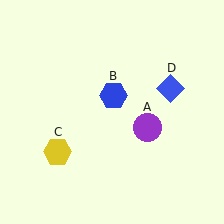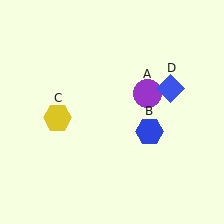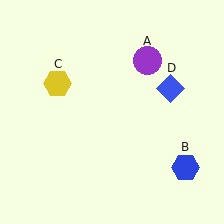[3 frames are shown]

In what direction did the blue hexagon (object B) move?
The blue hexagon (object B) moved down and to the right.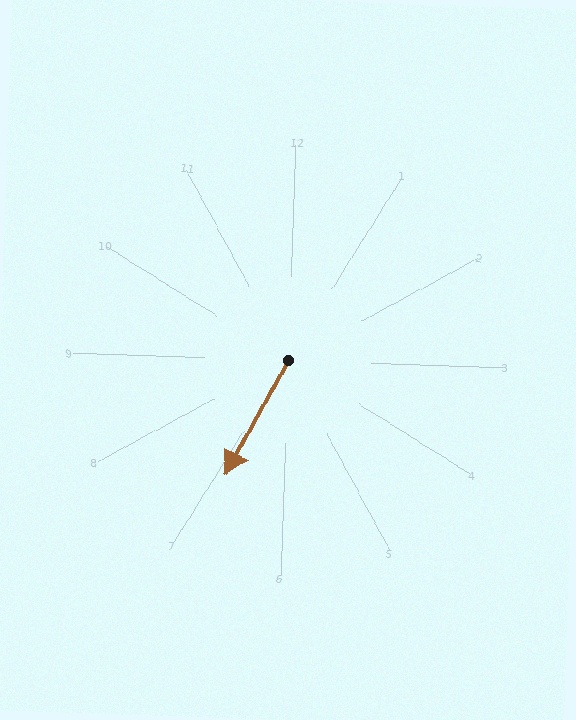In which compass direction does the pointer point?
Southwest.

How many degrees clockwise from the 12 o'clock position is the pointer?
Approximately 207 degrees.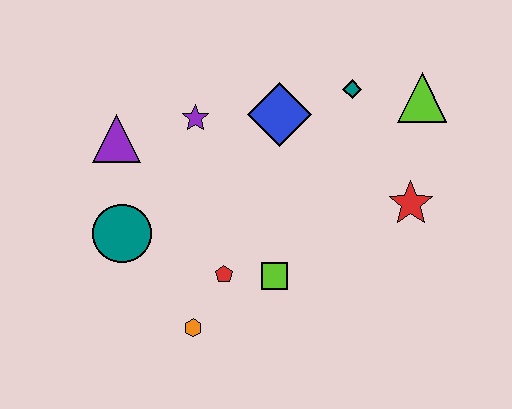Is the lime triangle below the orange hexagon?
No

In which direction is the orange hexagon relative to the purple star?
The orange hexagon is below the purple star.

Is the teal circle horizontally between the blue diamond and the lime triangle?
No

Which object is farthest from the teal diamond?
The orange hexagon is farthest from the teal diamond.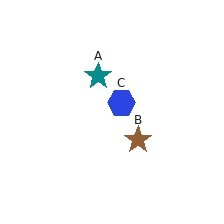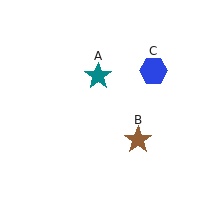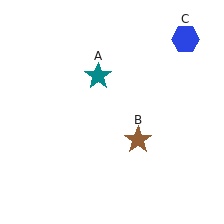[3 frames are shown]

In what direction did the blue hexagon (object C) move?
The blue hexagon (object C) moved up and to the right.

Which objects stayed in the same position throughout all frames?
Teal star (object A) and brown star (object B) remained stationary.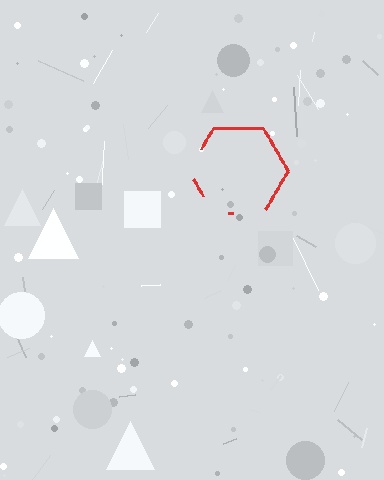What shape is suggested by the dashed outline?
The dashed outline suggests a hexagon.